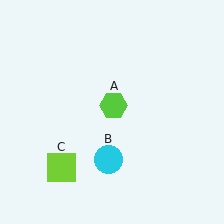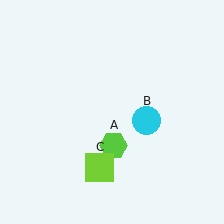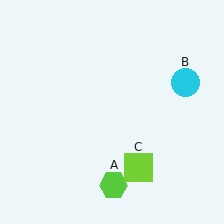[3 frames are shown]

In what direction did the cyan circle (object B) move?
The cyan circle (object B) moved up and to the right.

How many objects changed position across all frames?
3 objects changed position: lime hexagon (object A), cyan circle (object B), lime square (object C).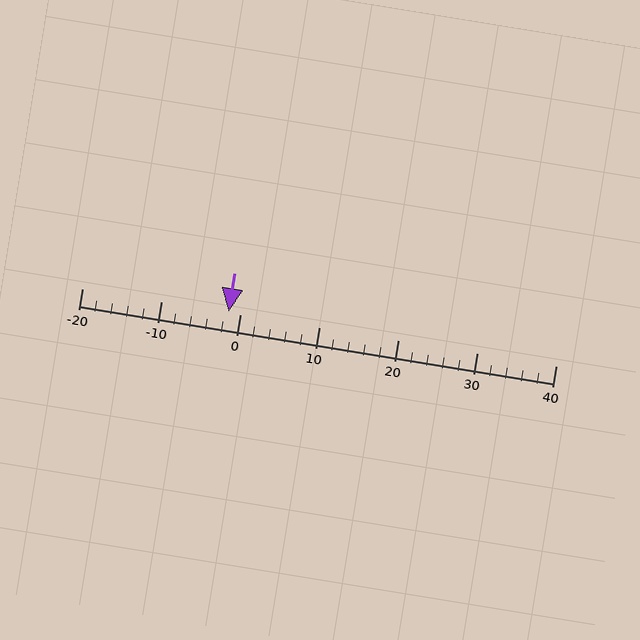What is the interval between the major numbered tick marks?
The major tick marks are spaced 10 units apart.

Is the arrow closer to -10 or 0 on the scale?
The arrow is closer to 0.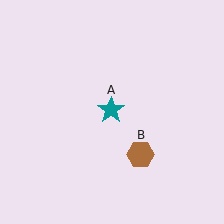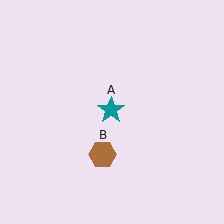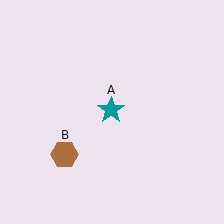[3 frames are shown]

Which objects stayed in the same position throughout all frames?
Teal star (object A) remained stationary.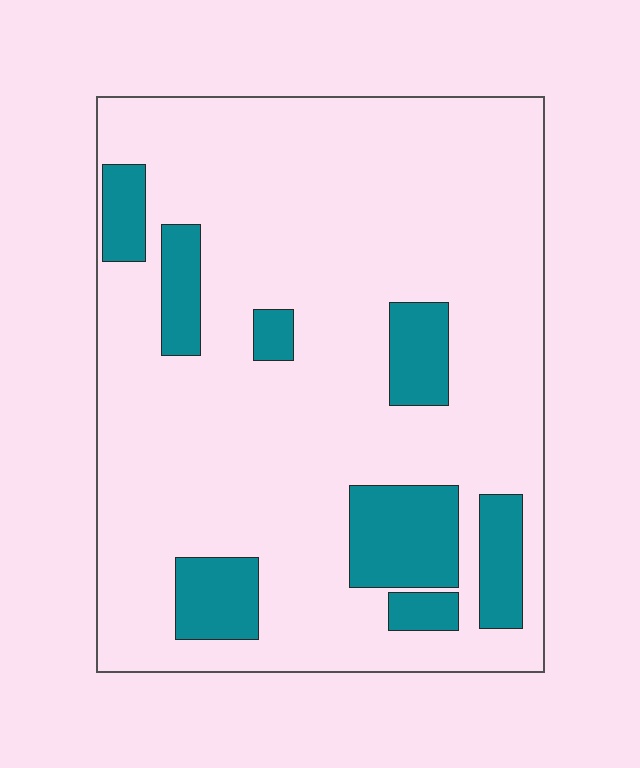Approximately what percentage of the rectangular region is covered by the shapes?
Approximately 15%.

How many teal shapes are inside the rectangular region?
8.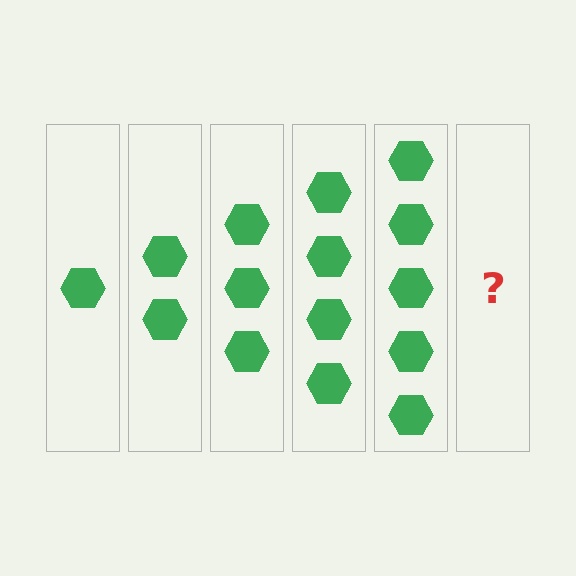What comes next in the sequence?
The next element should be 6 hexagons.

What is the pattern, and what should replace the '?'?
The pattern is that each step adds one more hexagon. The '?' should be 6 hexagons.